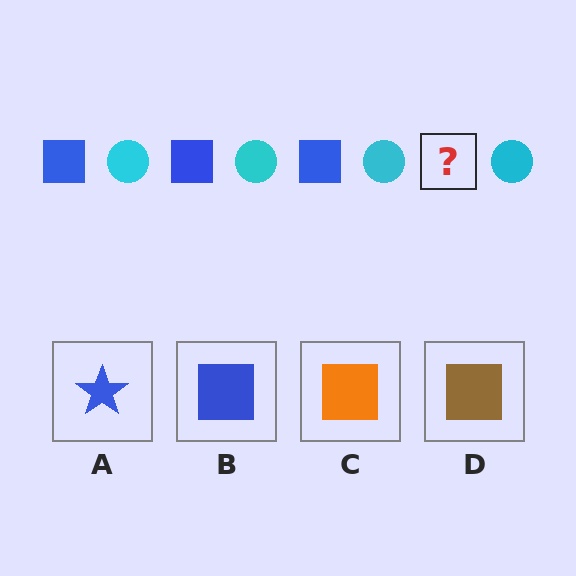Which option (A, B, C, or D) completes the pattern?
B.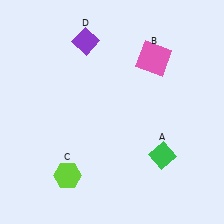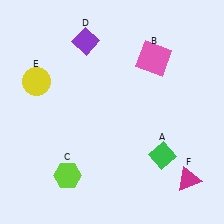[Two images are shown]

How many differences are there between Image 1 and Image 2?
There are 2 differences between the two images.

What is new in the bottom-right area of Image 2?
A magenta triangle (F) was added in the bottom-right area of Image 2.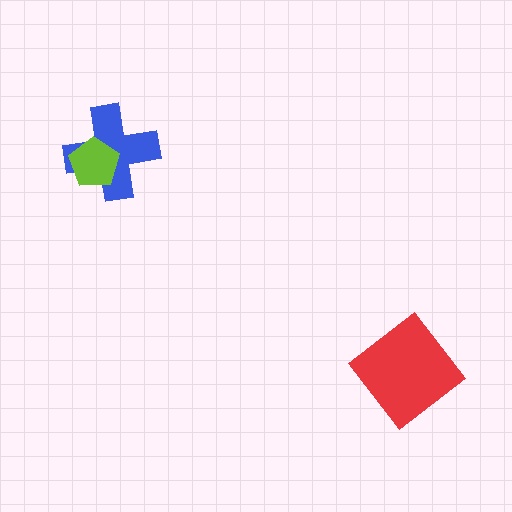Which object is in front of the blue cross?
The lime pentagon is in front of the blue cross.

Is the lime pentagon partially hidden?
No, no other shape covers it.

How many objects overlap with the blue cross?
1 object overlaps with the blue cross.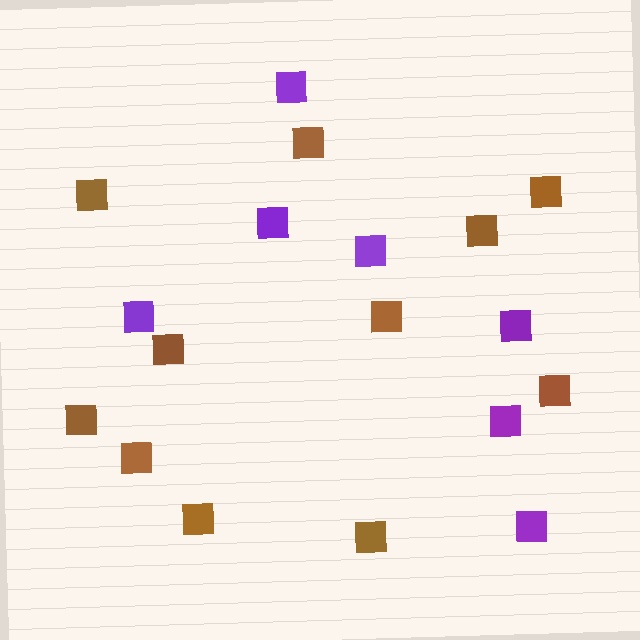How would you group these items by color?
There are 2 groups: one group of purple squares (7) and one group of brown squares (11).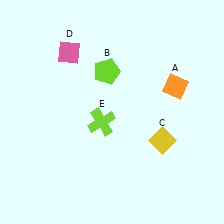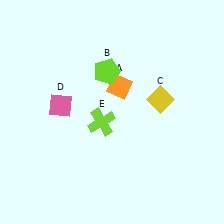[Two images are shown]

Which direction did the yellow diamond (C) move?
The yellow diamond (C) moved up.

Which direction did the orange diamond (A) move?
The orange diamond (A) moved left.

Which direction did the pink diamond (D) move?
The pink diamond (D) moved down.